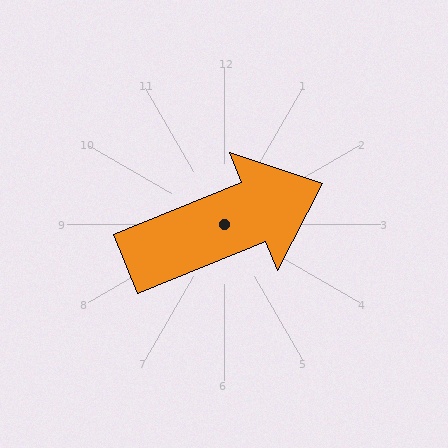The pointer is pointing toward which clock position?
Roughly 2 o'clock.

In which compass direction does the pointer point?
East.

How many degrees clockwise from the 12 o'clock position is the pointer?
Approximately 68 degrees.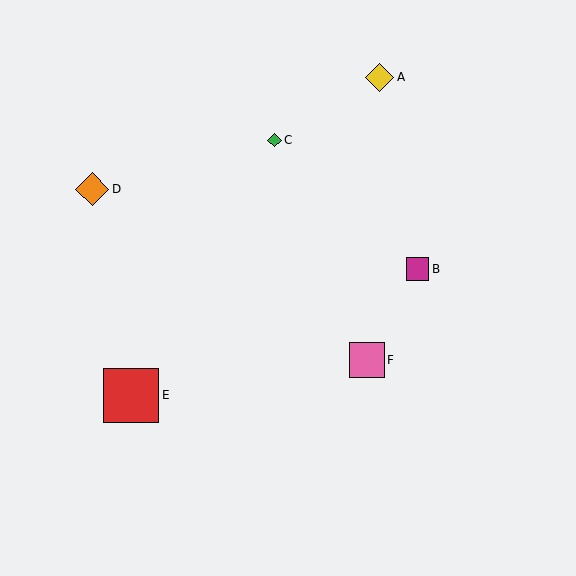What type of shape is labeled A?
Shape A is a yellow diamond.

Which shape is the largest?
The red square (labeled E) is the largest.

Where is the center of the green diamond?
The center of the green diamond is at (274, 140).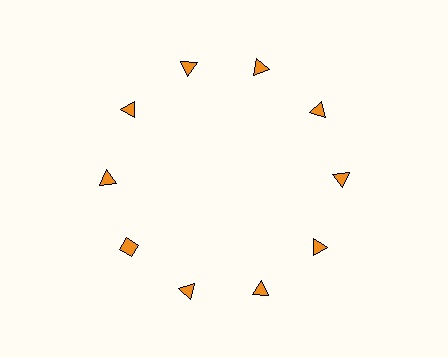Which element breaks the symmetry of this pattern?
The orange diamond at roughly the 8 o'clock position breaks the symmetry. All other shapes are orange triangles.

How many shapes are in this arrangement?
There are 10 shapes arranged in a ring pattern.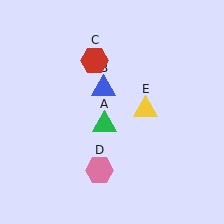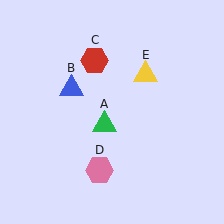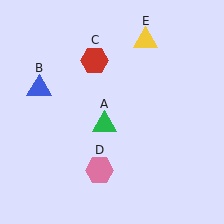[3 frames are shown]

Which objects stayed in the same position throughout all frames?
Green triangle (object A) and red hexagon (object C) and pink hexagon (object D) remained stationary.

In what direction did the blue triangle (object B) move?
The blue triangle (object B) moved left.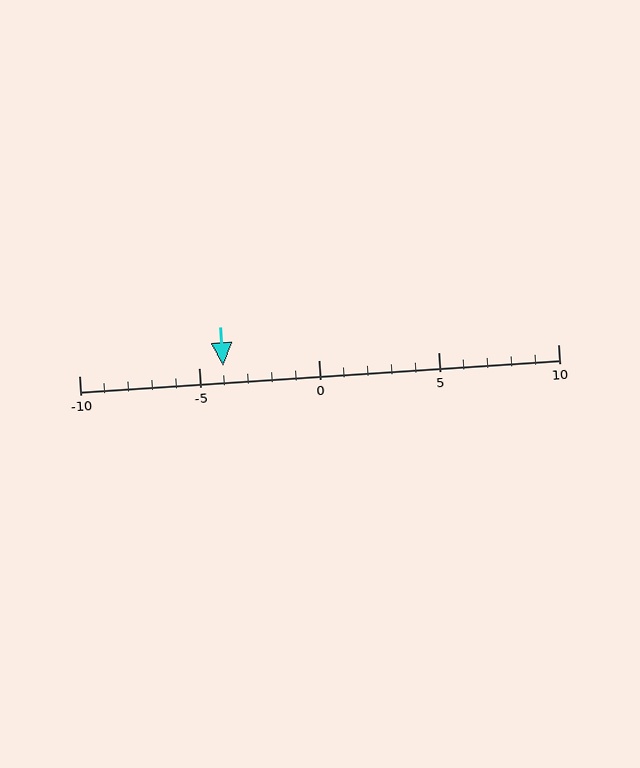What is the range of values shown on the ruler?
The ruler shows values from -10 to 10.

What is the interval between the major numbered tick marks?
The major tick marks are spaced 5 units apart.